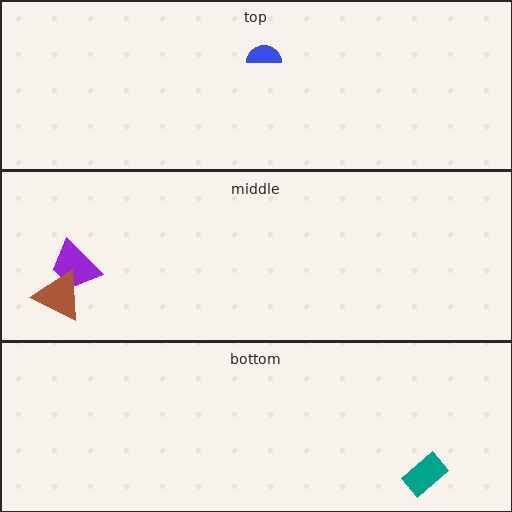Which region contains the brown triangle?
The middle region.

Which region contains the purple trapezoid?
The middle region.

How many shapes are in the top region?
1.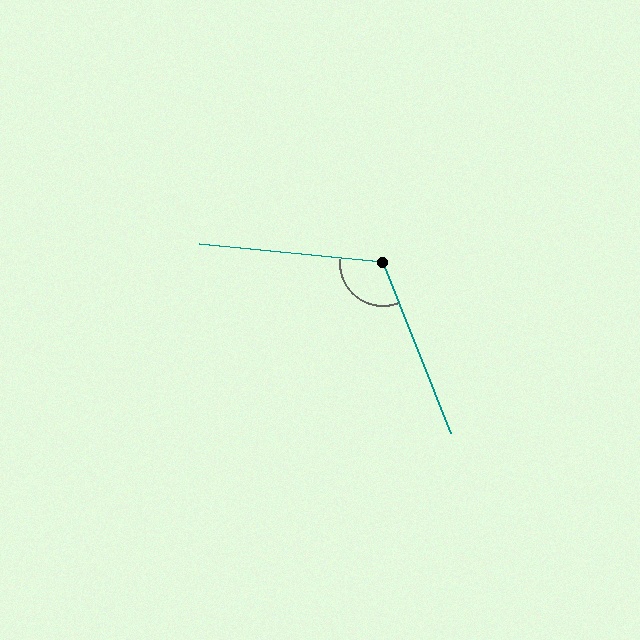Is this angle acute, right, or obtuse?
It is obtuse.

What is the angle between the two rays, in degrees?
Approximately 117 degrees.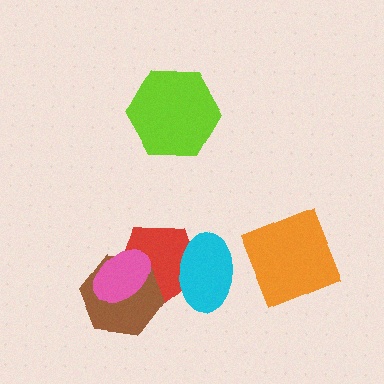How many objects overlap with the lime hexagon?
0 objects overlap with the lime hexagon.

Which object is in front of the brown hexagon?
The pink ellipse is in front of the brown hexagon.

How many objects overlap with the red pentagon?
3 objects overlap with the red pentagon.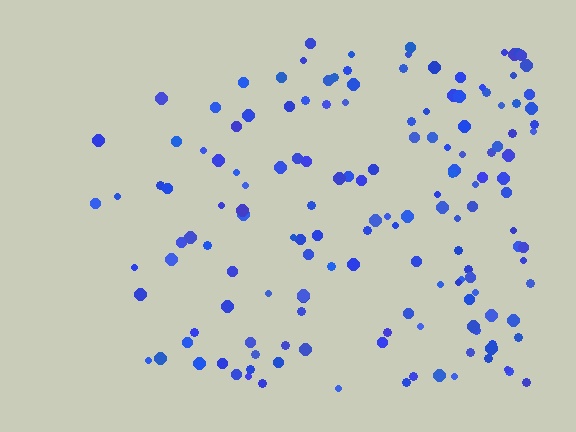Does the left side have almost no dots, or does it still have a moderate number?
Still a moderate number, just noticeably fewer than the right.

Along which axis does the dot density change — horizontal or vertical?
Horizontal.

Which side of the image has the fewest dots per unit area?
The left.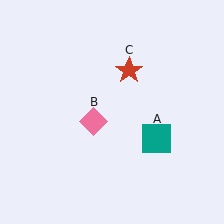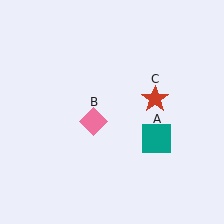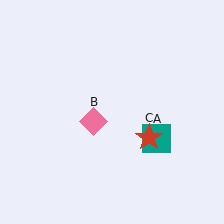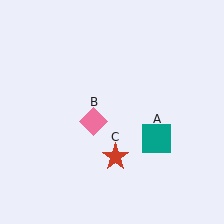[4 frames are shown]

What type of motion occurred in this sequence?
The red star (object C) rotated clockwise around the center of the scene.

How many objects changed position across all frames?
1 object changed position: red star (object C).